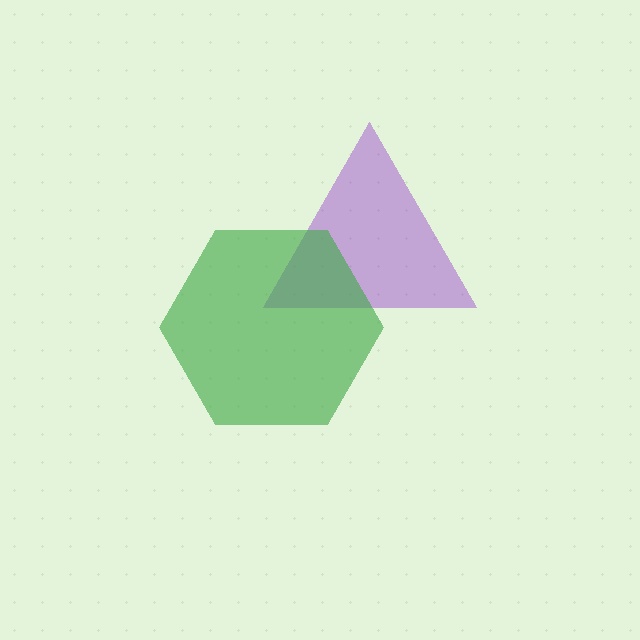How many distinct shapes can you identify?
There are 2 distinct shapes: a purple triangle, a green hexagon.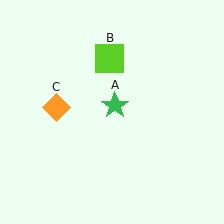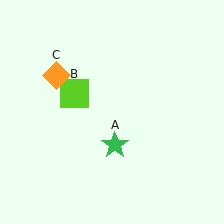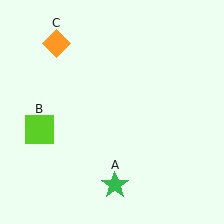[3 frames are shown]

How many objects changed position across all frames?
3 objects changed position: green star (object A), lime square (object B), orange diamond (object C).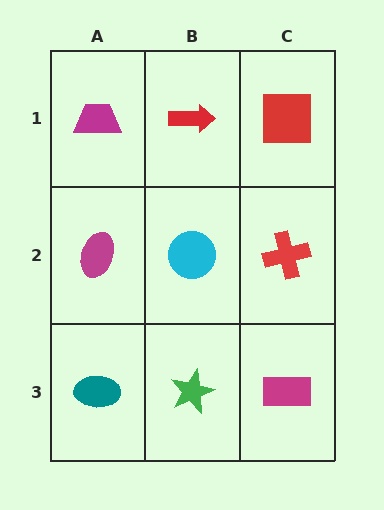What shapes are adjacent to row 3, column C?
A red cross (row 2, column C), a green star (row 3, column B).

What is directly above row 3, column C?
A red cross.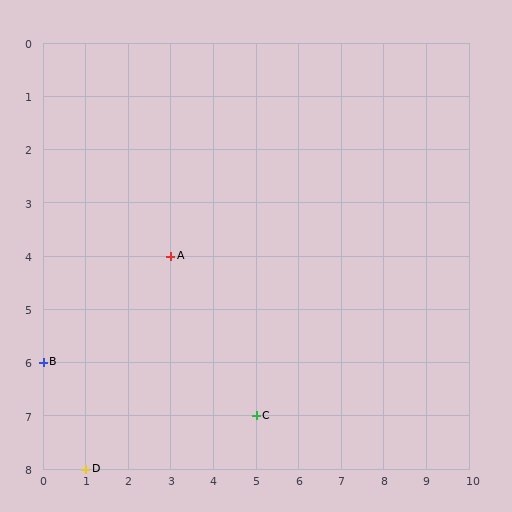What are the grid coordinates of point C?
Point C is at grid coordinates (5, 7).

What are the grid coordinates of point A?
Point A is at grid coordinates (3, 4).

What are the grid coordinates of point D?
Point D is at grid coordinates (1, 8).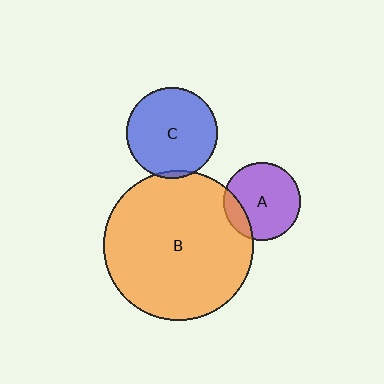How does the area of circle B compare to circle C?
Approximately 2.7 times.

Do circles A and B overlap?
Yes.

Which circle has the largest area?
Circle B (orange).